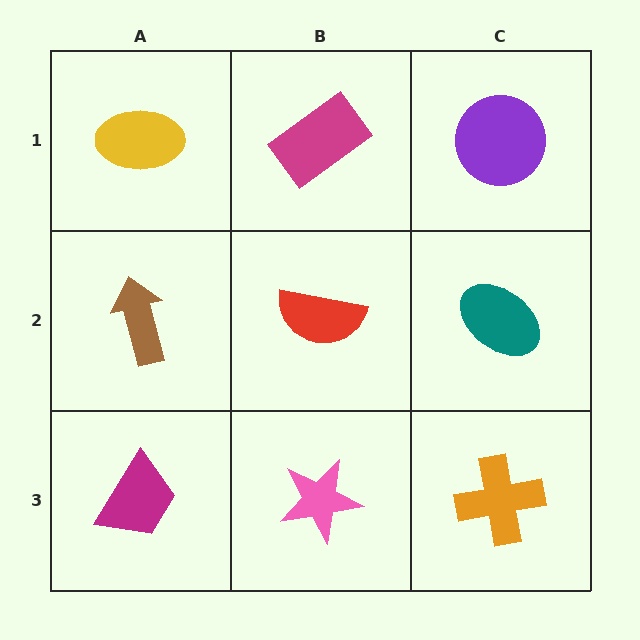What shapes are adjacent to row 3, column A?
A brown arrow (row 2, column A), a pink star (row 3, column B).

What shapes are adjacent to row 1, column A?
A brown arrow (row 2, column A), a magenta rectangle (row 1, column B).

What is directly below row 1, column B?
A red semicircle.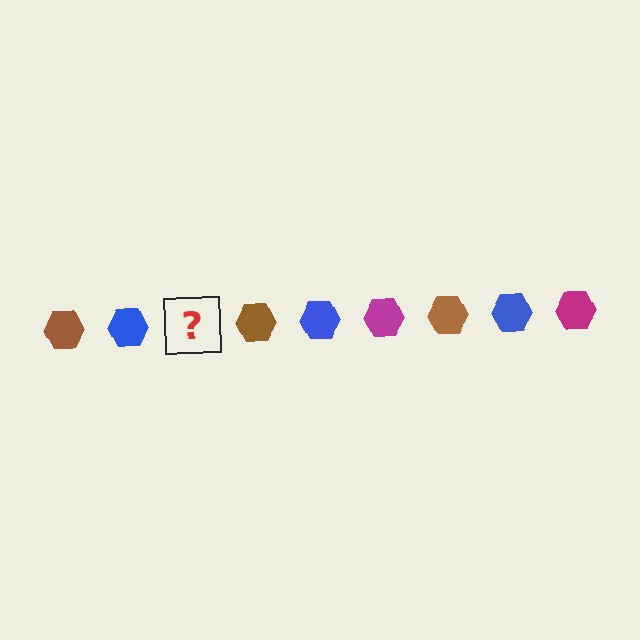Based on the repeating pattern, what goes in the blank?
The blank should be a magenta hexagon.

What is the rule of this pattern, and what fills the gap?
The rule is that the pattern cycles through brown, blue, magenta hexagons. The gap should be filled with a magenta hexagon.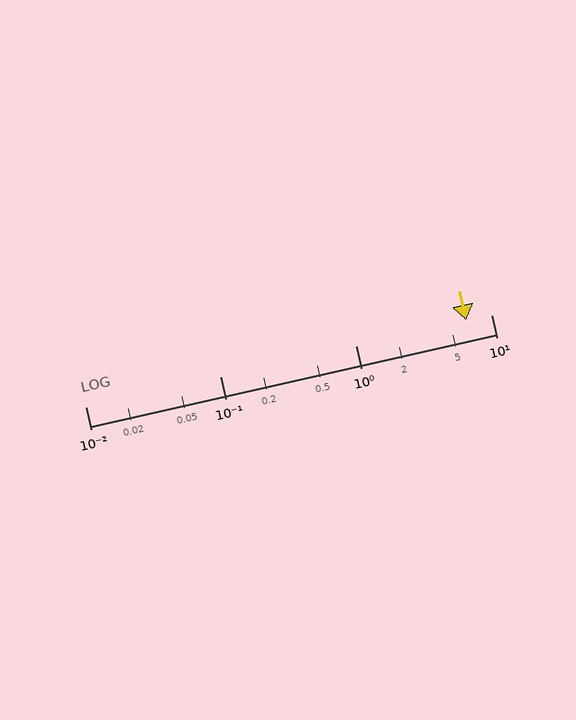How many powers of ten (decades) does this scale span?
The scale spans 3 decades, from 0.01 to 10.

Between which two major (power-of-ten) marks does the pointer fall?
The pointer is between 1 and 10.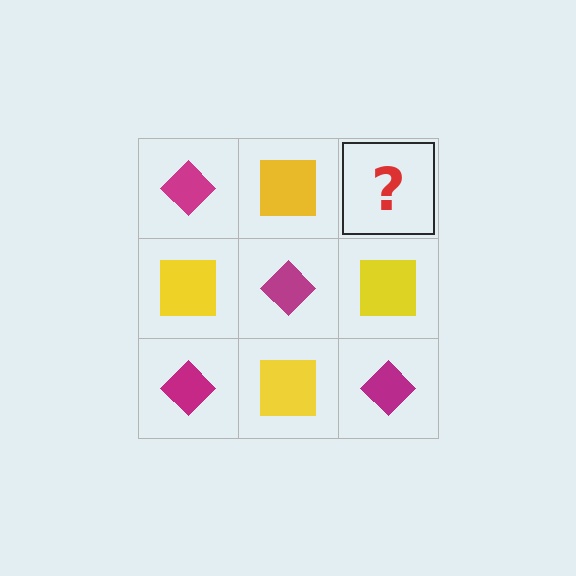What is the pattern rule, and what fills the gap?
The rule is that it alternates magenta diamond and yellow square in a checkerboard pattern. The gap should be filled with a magenta diamond.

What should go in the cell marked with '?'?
The missing cell should contain a magenta diamond.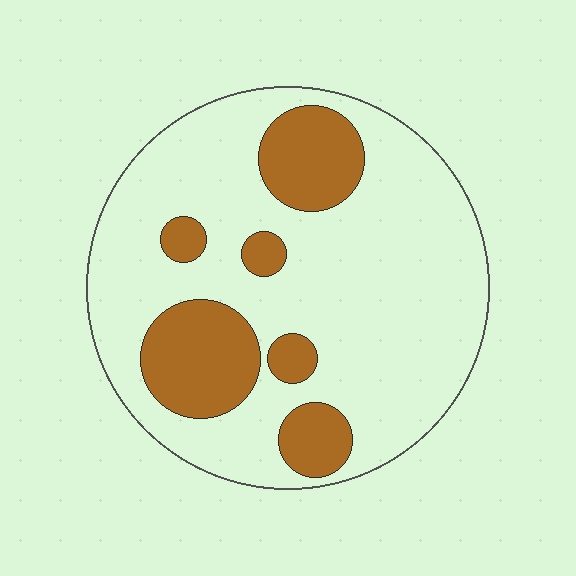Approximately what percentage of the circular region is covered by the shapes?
Approximately 25%.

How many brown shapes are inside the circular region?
6.